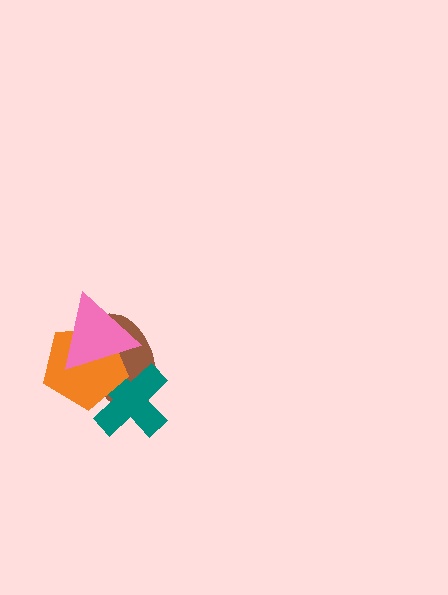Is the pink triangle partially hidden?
No, no other shape covers it.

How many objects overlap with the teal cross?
3 objects overlap with the teal cross.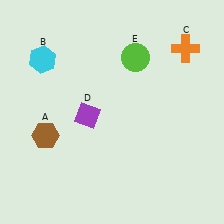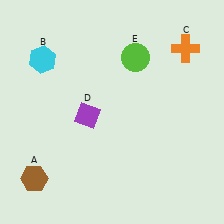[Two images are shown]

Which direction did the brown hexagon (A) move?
The brown hexagon (A) moved down.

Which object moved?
The brown hexagon (A) moved down.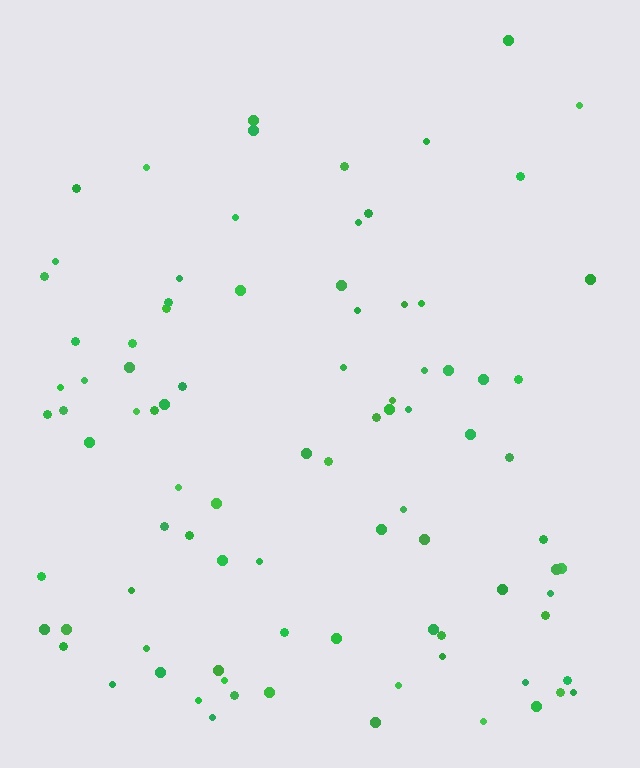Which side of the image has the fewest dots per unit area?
The top.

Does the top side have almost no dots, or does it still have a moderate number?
Still a moderate number, just noticeably fewer than the bottom.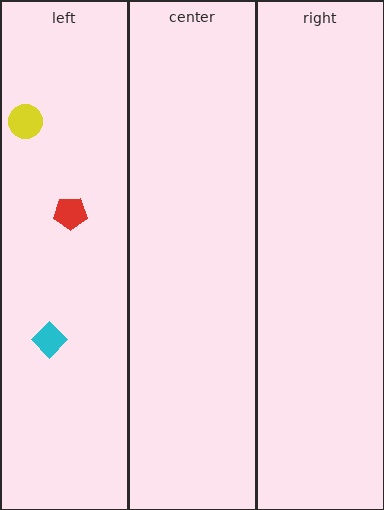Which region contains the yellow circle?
The left region.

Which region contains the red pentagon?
The left region.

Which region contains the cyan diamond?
The left region.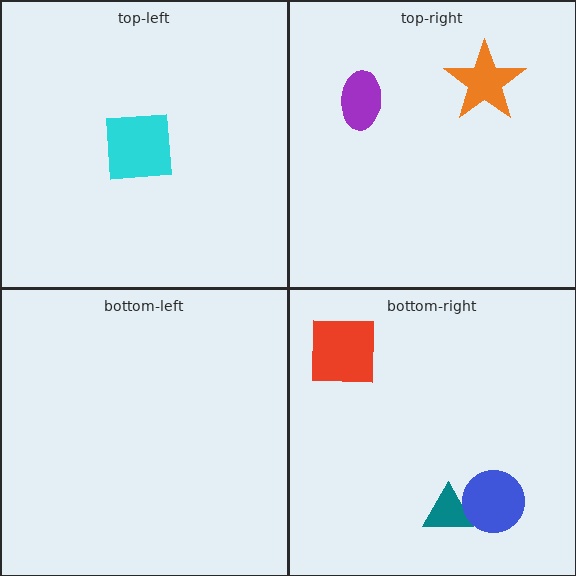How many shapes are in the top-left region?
1.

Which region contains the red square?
The bottom-right region.